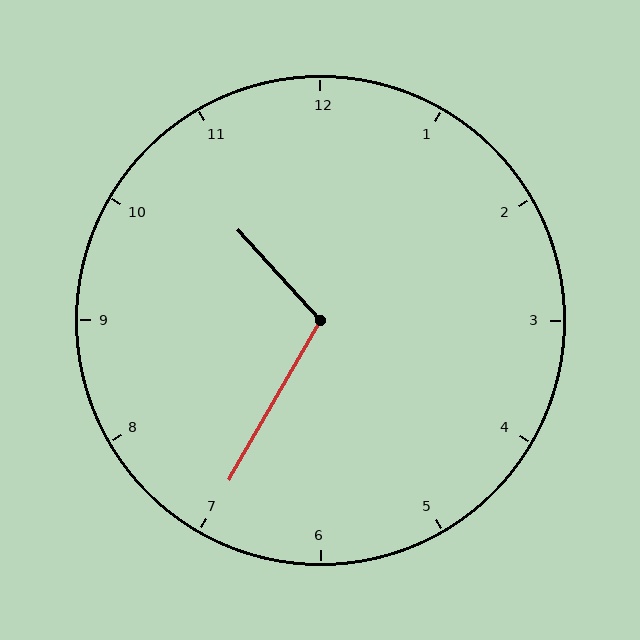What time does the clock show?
10:35.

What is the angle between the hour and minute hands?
Approximately 108 degrees.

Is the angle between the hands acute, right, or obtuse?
It is obtuse.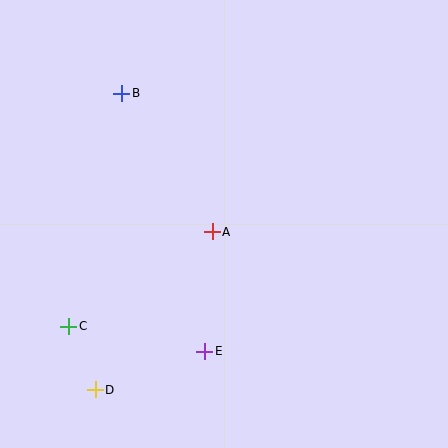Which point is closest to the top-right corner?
Point A is closest to the top-right corner.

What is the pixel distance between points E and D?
The distance between E and D is 116 pixels.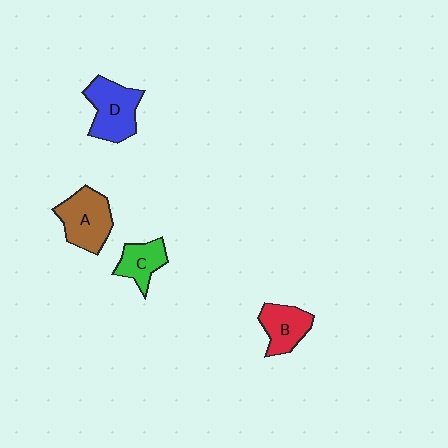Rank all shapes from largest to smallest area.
From largest to smallest: D (blue), A (brown), B (red), C (green).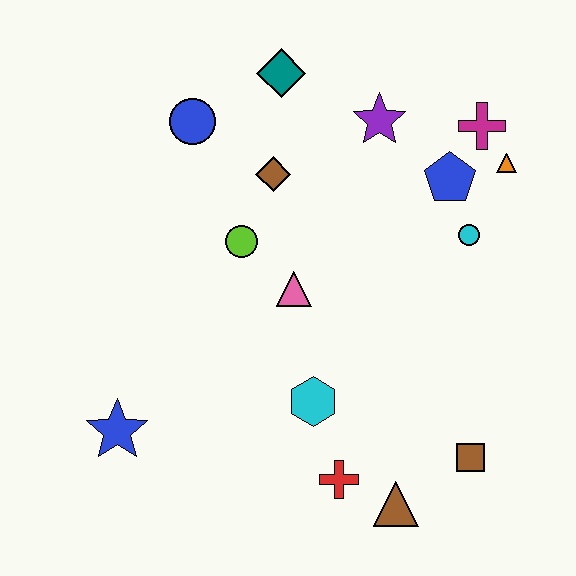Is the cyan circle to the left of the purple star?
No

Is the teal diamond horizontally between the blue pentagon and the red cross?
No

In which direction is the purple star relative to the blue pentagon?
The purple star is to the left of the blue pentagon.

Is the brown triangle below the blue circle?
Yes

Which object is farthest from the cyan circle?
The blue star is farthest from the cyan circle.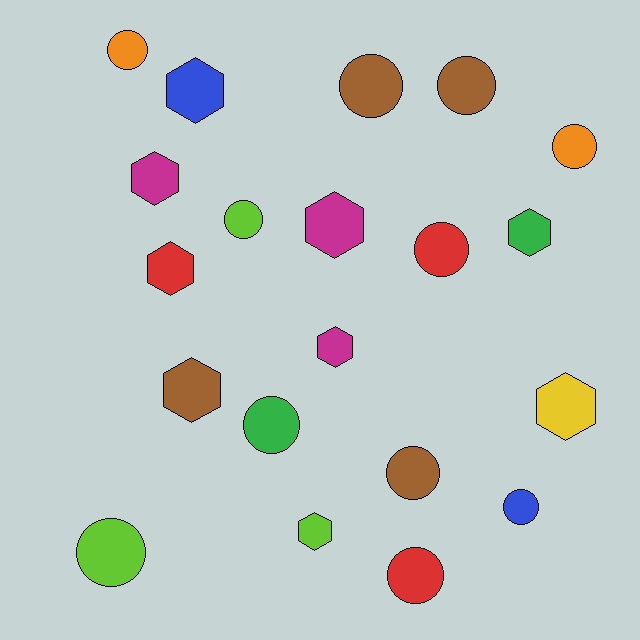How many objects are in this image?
There are 20 objects.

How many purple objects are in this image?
There are no purple objects.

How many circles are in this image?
There are 11 circles.